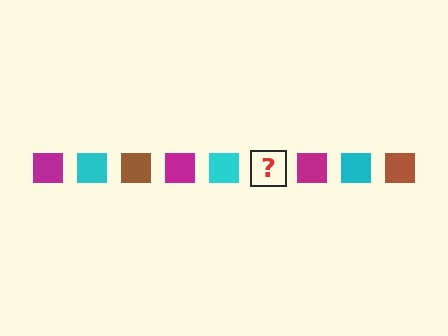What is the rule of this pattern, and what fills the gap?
The rule is that the pattern cycles through magenta, cyan, brown squares. The gap should be filled with a brown square.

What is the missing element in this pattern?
The missing element is a brown square.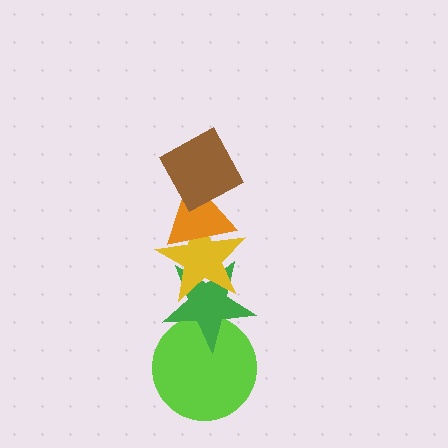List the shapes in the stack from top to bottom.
From top to bottom: the brown diamond, the orange triangle, the yellow star, the green star, the lime circle.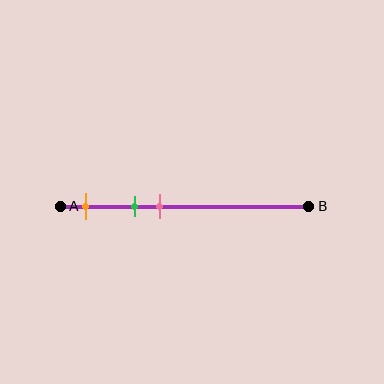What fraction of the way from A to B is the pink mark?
The pink mark is approximately 40% (0.4) of the way from A to B.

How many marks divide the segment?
There are 3 marks dividing the segment.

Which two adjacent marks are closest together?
The green and pink marks are the closest adjacent pair.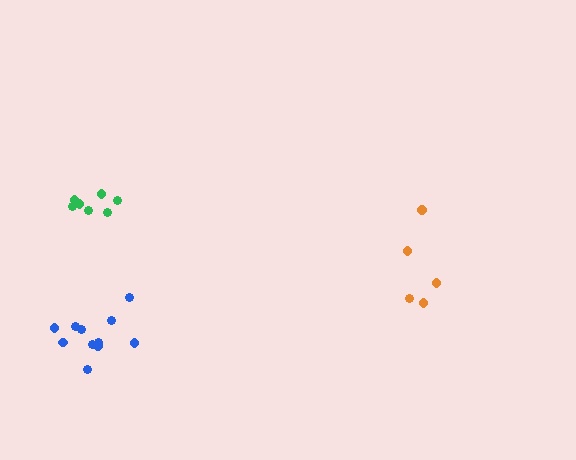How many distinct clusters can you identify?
There are 3 distinct clusters.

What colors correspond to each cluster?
The clusters are colored: orange, green, blue.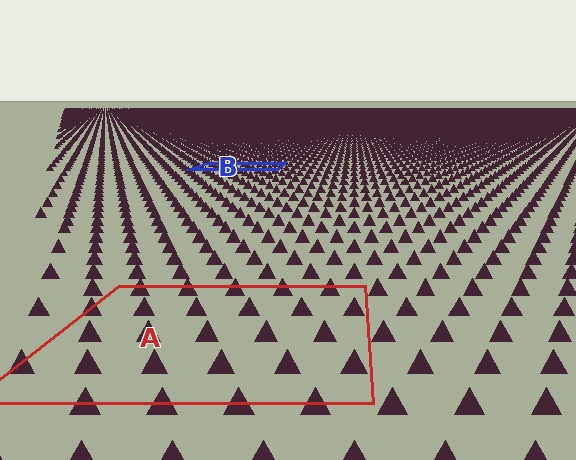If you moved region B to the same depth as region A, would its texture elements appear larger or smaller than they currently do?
They would appear larger. At a closer depth, the same texture elements are projected at a bigger on-screen size.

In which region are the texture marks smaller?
The texture marks are smaller in region B, because it is farther away.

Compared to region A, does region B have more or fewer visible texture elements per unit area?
Region B has more texture elements per unit area — they are packed more densely because it is farther away.